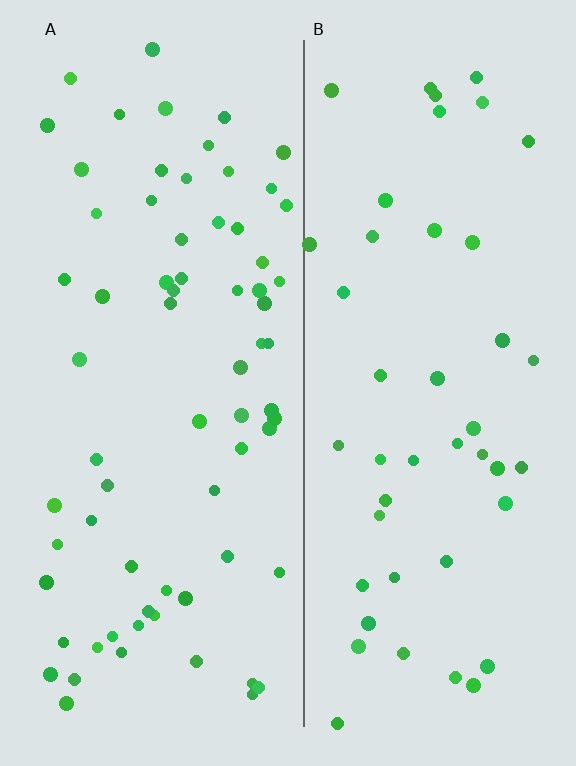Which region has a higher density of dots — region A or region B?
A (the left).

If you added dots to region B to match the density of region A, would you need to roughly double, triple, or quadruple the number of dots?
Approximately double.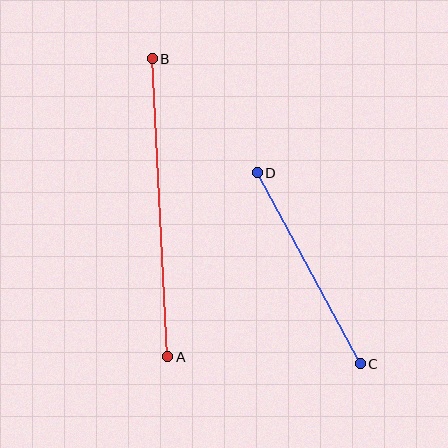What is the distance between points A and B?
The distance is approximately 298 pixels.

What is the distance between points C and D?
The distance is approximately 217 pixels.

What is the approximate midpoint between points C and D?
The midpoint is at approximately (309, 268) pixels.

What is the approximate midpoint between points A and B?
The midpoint is at approximately (160, 208) pixels.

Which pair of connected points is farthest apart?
Points A and B are farthest apart.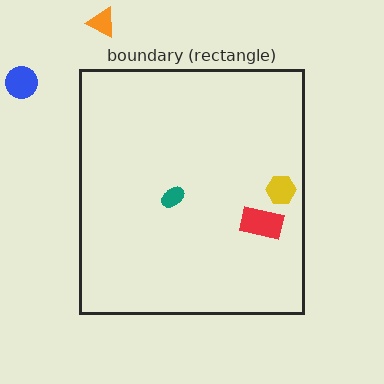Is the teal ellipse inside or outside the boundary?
Inside.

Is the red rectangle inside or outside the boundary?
Inside.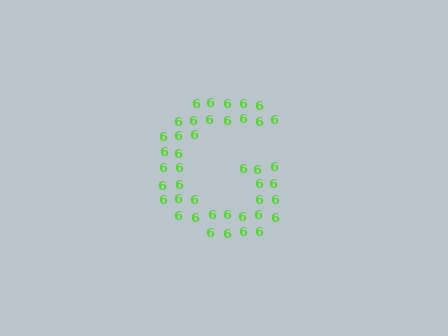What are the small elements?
The small elements are digit 6's.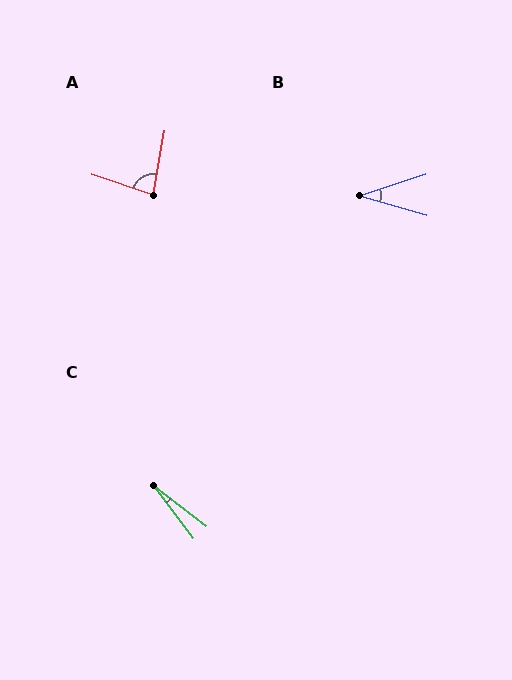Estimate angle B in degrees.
Approximately 34 degrees.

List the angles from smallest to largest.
C (15°), B (34°), A (81°).